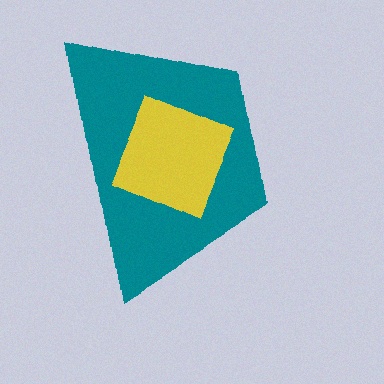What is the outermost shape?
The teal trapezoid.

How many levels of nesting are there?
2.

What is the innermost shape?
The yellow diamond.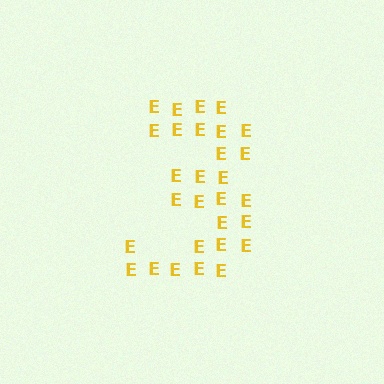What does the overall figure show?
The overall figure shows the digit 3.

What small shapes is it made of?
It is made of small letter E's.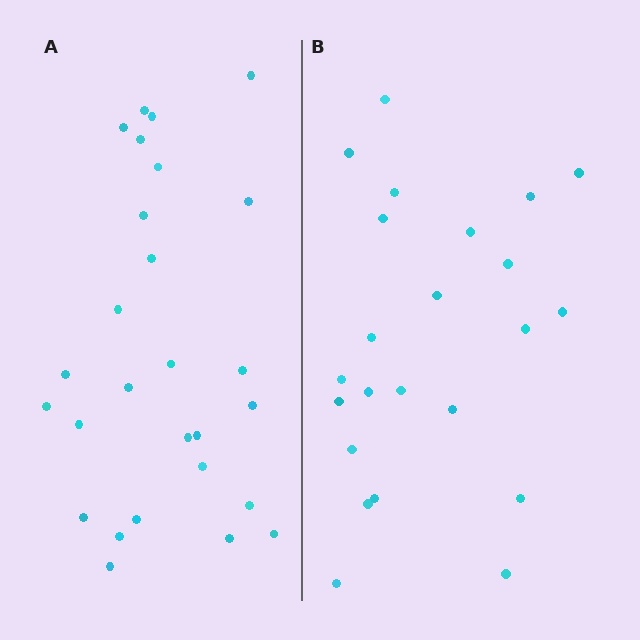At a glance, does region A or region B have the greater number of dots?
Region A (the left region) has more dots.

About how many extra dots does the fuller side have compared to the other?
Region A has about 4 more dots than region B.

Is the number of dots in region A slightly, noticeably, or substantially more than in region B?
Region A has only slightly more — the two regions are fairly close. The ratio is roughly 1.2 to 1.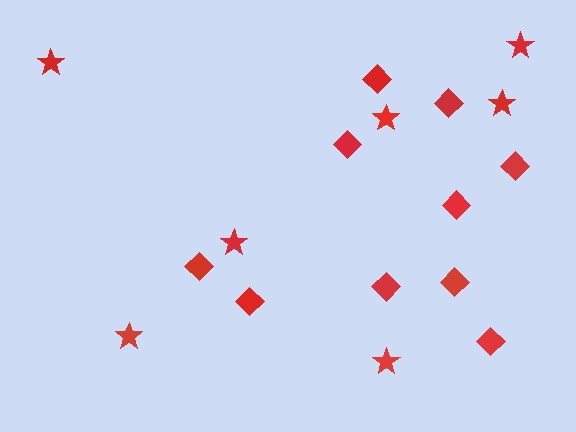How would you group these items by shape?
There are 2 groups: one group of stars (7) and one group of diamonds (10).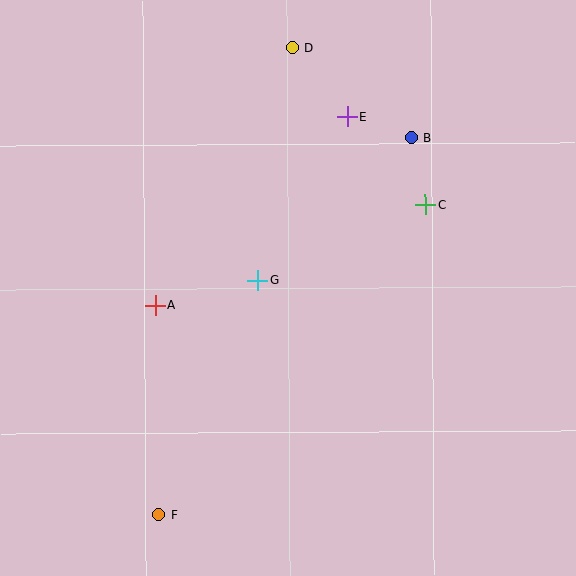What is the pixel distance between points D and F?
The distance between D and F is 485 pixels.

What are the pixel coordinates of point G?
Point G is at (258, 281).